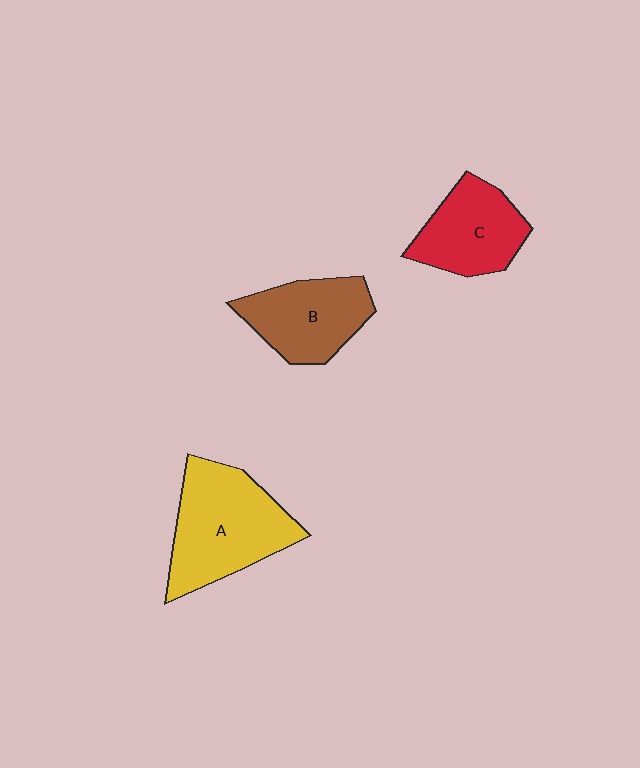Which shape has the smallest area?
Shape C (red).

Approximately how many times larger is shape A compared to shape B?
Approximately 1.4 times.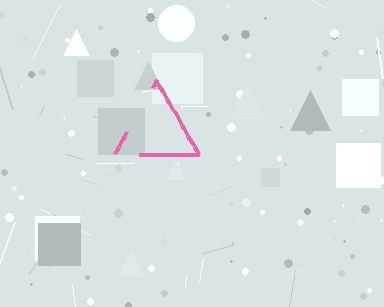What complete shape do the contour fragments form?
The contour fragments form a triangle.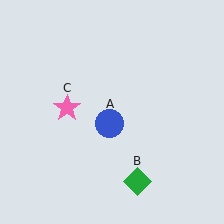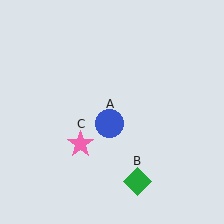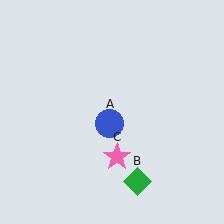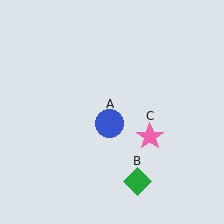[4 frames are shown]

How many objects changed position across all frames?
1 object changed position: pink star (object C).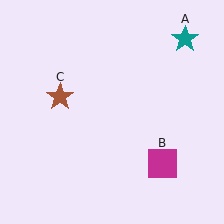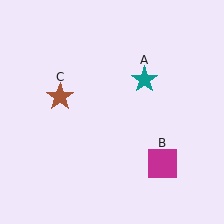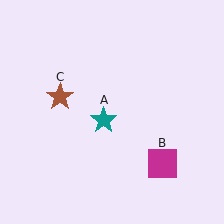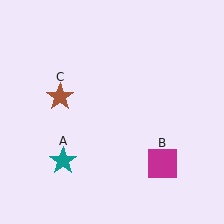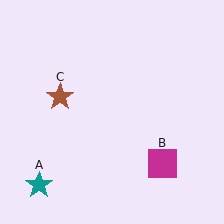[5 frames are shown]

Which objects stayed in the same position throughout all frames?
Magenta square (object B) and brown star (object C) remained stationary.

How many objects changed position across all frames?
1 object changed position: teal star (object A).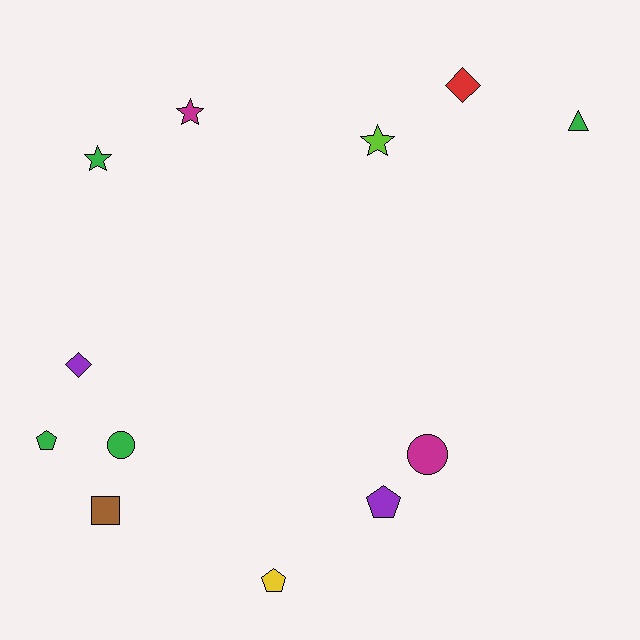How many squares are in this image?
There is 1 square.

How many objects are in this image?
There are 12 objects.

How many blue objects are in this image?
There are no blue objects.